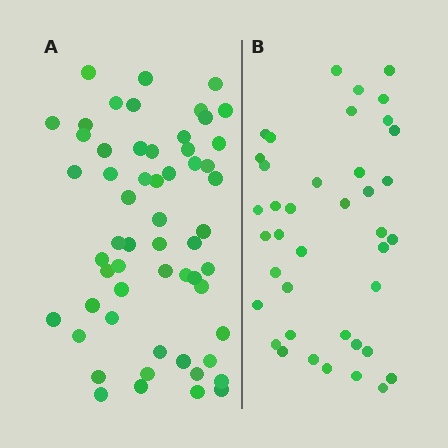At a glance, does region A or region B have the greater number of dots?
Region A (the left region) has more dots.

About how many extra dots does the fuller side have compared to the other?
Region A has approximately 15 more dots than region B.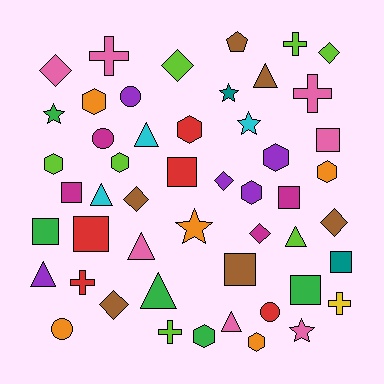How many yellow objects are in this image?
There is 1 yellow object.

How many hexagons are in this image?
There are 9 hexagons.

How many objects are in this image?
There are 50 objects.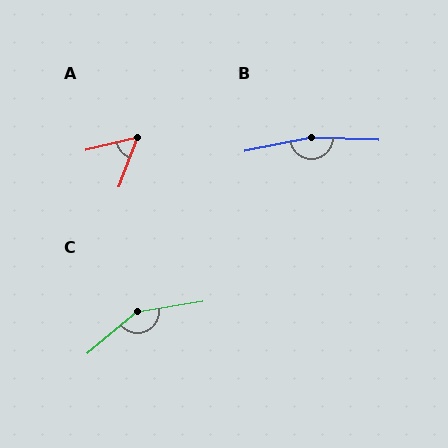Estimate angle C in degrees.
Approximately 149 degrees.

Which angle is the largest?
B, at approximately 166 degrees.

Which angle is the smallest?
A, at approximately 56 degrees.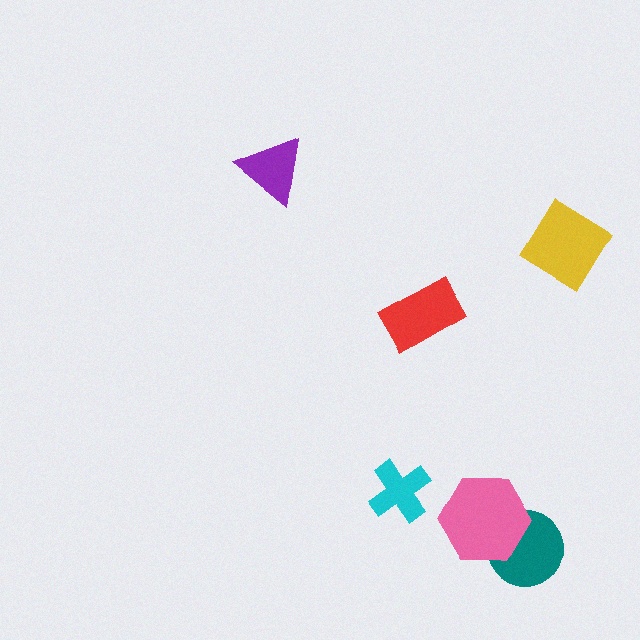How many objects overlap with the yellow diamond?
0 objects overlap with the yellow diamond.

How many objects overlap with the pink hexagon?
1 object overlaps with the pink hexagon.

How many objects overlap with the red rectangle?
0 objects overlap with the red rectangle.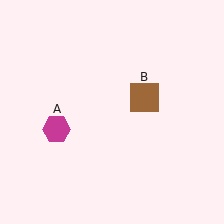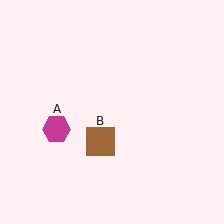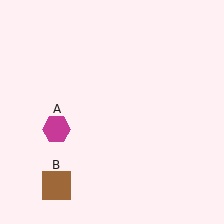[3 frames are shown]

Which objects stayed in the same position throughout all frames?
Magenta hexagon (object A) remained stationary.